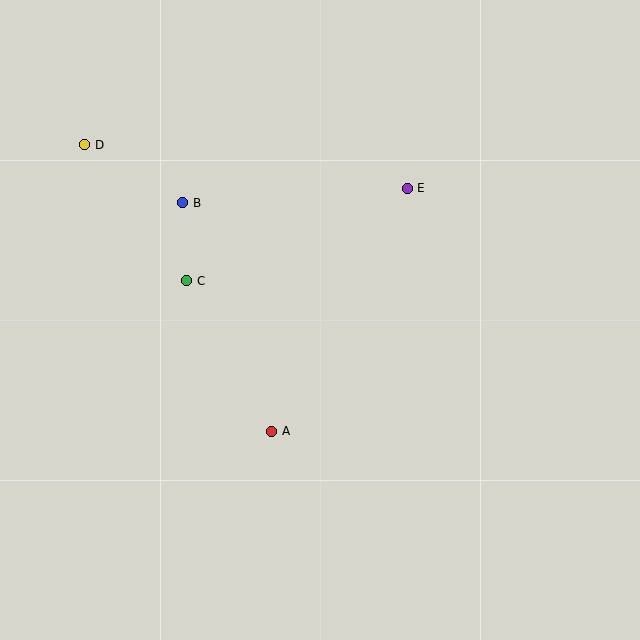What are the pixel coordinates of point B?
Point B is at (183, 203).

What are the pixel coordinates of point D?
Point D is at (85, 145).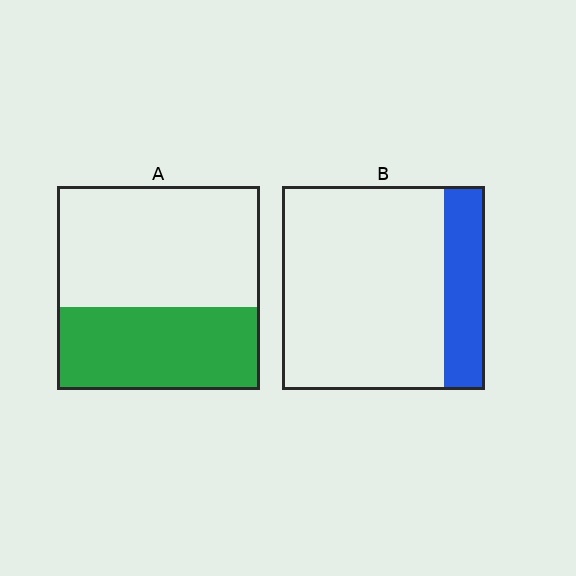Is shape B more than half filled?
No.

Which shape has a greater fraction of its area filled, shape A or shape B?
Shape A.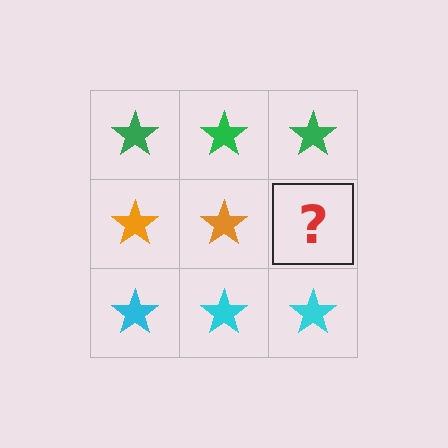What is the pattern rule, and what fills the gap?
The rule is that each row has a consistent color. The gap should be filled with an orange star.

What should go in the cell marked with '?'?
The missing cell should contain an orange star.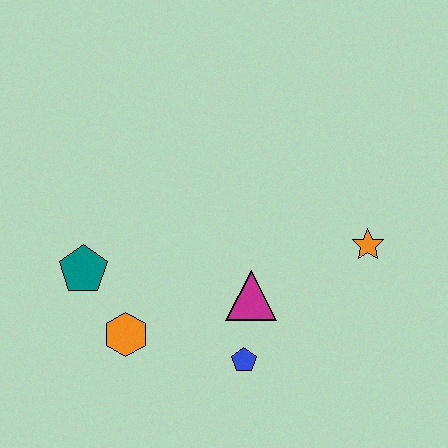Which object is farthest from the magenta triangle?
The teal pentagon is farthest from the magenta triangle.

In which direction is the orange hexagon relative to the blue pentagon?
The orange hexagon is to the left of the blue pentagon.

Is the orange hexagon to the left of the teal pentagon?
No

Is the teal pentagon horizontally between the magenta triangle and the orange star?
No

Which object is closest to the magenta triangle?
The blue pentagon is closest to the magenta triangle.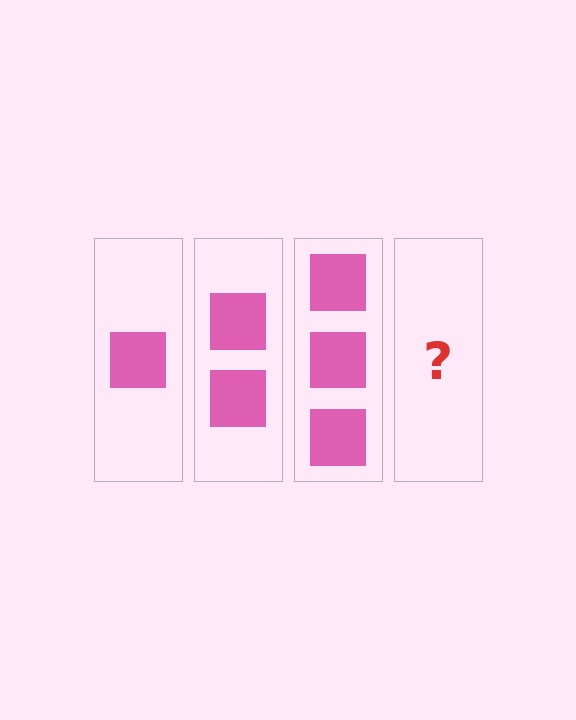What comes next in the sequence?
The next element should be 4 squares.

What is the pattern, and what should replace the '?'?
The pattern is that each step adds one more square. The '?' should be 4 squares.